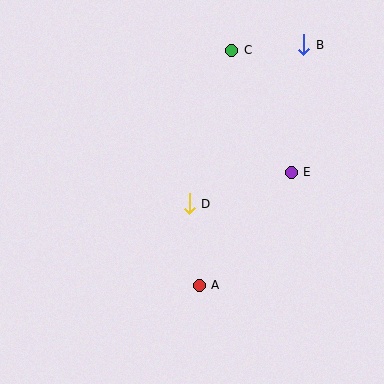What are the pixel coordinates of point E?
Point E is at (291, 172).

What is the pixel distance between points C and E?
The distance between C and E is 136 pixels.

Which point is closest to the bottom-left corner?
Point A is closest to the bottom-left corner.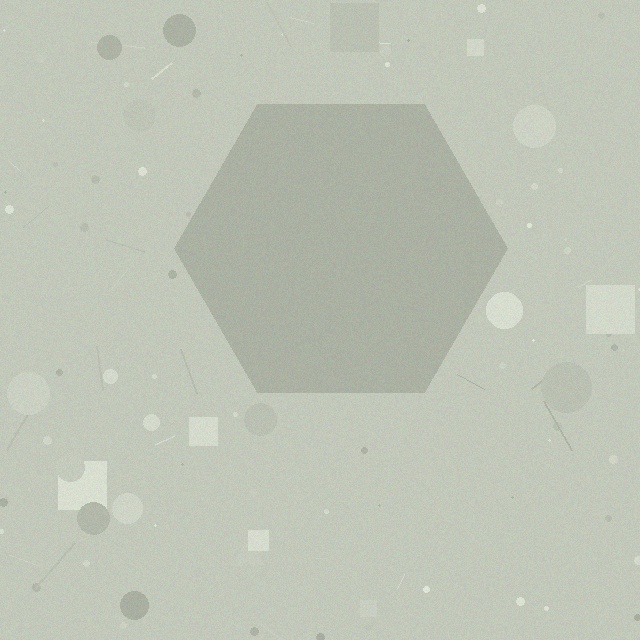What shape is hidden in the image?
A hexagon is hidden in the image.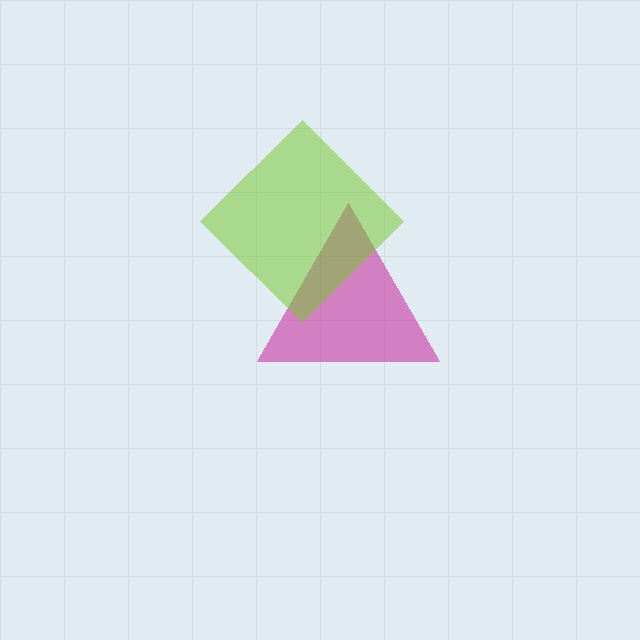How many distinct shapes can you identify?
There are 2 distinct shapes: a magenta triangle, a lime diamond.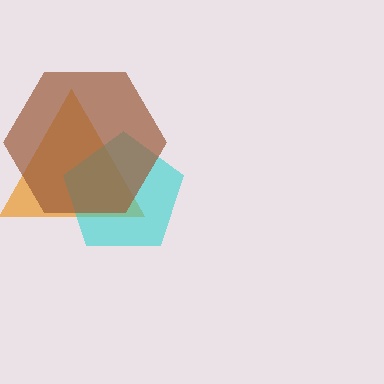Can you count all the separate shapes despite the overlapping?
Yes, there are 3 separate shapes.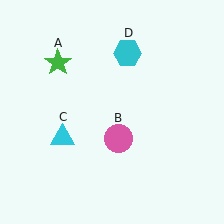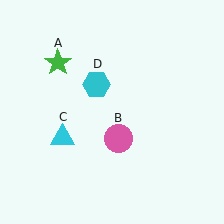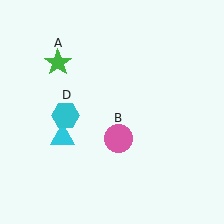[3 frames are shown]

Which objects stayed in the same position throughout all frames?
Green star (object A) and pink circle (object B) and cyan triangle (object C) remained stationary.